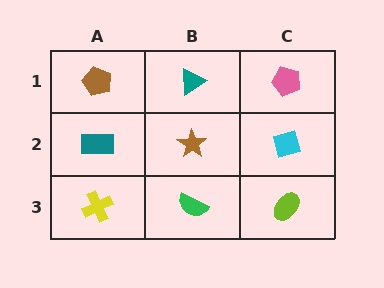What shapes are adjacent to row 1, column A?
A teal rectangle (row 2, column A), a teal triangle (row 1, column B).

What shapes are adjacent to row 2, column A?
A brown pentagon (row 1, column A), a yellow cross (row 3, column A), a brown star (row 2, column B).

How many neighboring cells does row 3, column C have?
2.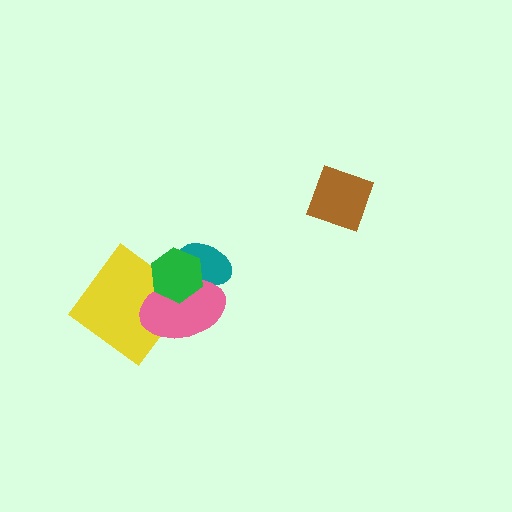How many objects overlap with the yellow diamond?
2 objects overlap with the yellow diamond.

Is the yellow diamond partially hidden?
Yes, it is partially covered by another shape.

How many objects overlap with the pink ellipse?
3 objects overlap with the pink ellipse.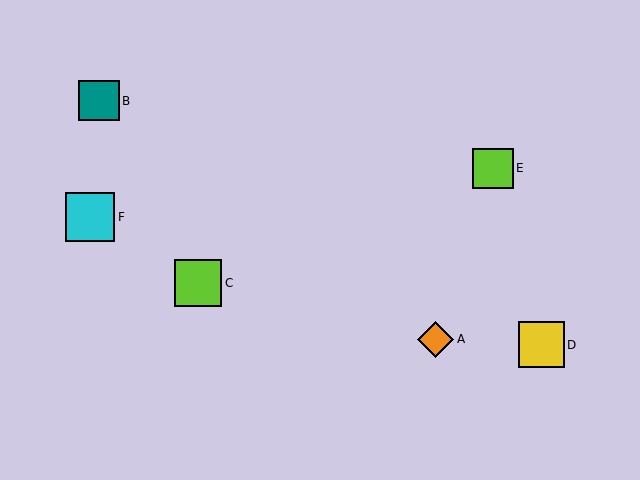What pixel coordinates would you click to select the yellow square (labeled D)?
Click at (541, 345) to select the yellow square D.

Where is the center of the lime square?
The center of the lime square is at (198, 283).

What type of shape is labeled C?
Shape C is a lime square.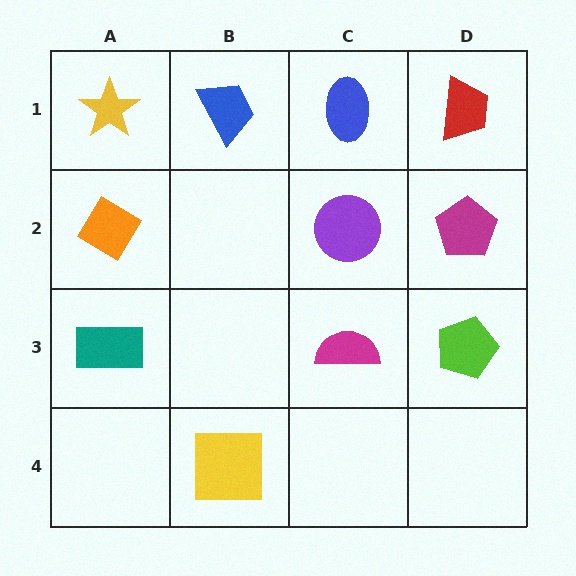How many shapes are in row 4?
1 shape.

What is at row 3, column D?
A lime pentagon.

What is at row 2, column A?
An orange diamond.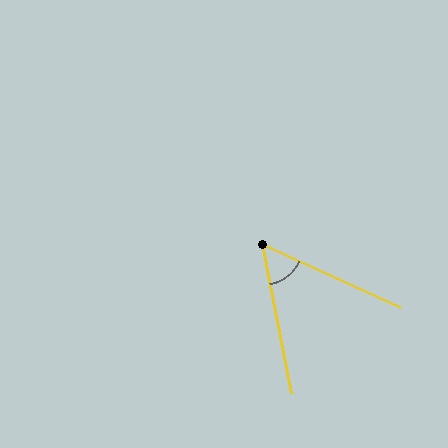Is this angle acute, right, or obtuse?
It is acute.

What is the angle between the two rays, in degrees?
Approximately 54 degrees.